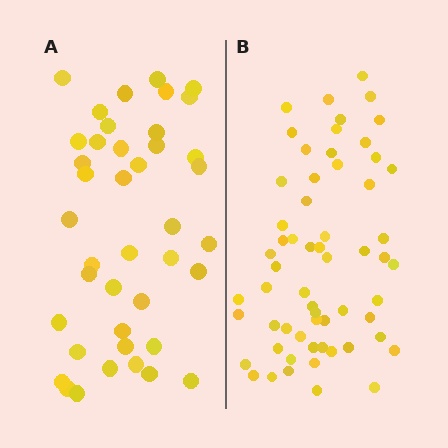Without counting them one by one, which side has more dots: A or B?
Region B (the right region) has more dots.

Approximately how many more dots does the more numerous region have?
Region B has approximately 20 more dots than region A.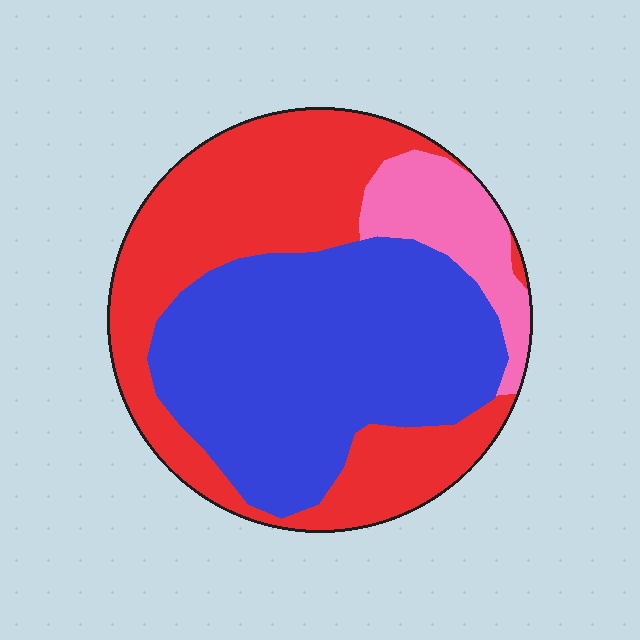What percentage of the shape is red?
Red covers 42% of the shape.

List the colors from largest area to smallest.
From largest to smallest: blue, red, pink.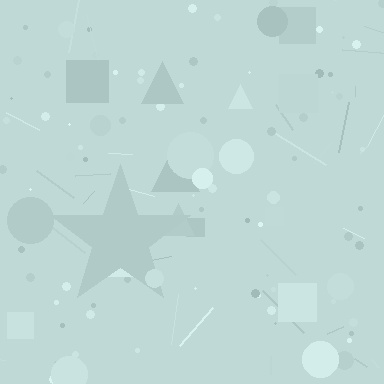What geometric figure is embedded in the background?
A star is embedded in the background.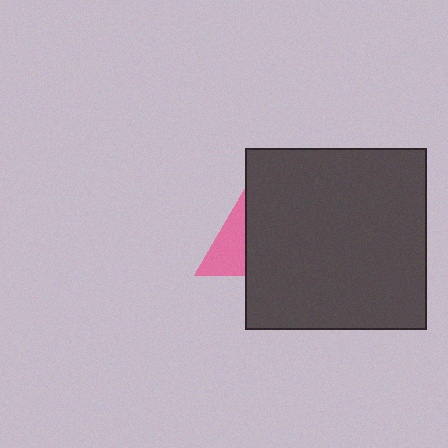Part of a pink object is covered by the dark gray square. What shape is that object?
It is a triangle.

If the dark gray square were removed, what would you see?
You would see the complete pink triangle.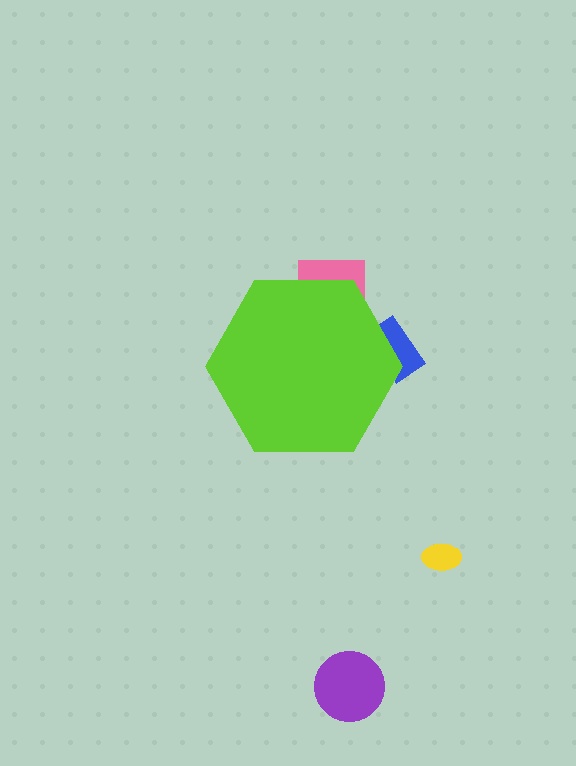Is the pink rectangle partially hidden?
Yes, the pink rectangle is partially hidden behind the lime hexagon.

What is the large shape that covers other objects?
A lime hexagon.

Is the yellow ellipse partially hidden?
No, the yellow ellipse is fully visible.